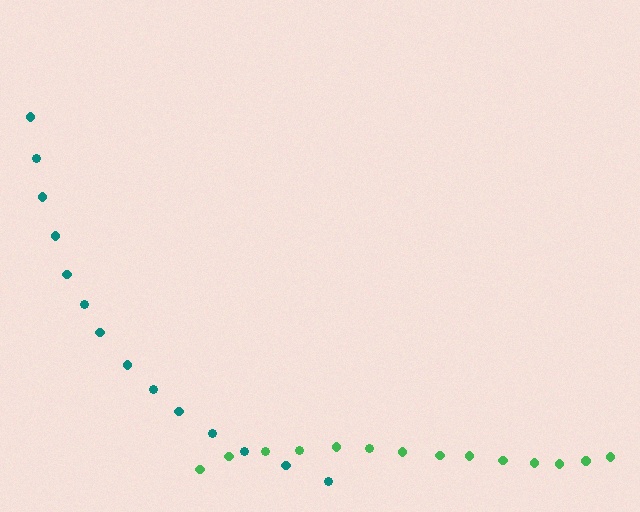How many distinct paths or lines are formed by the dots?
There are 2 distinct paths.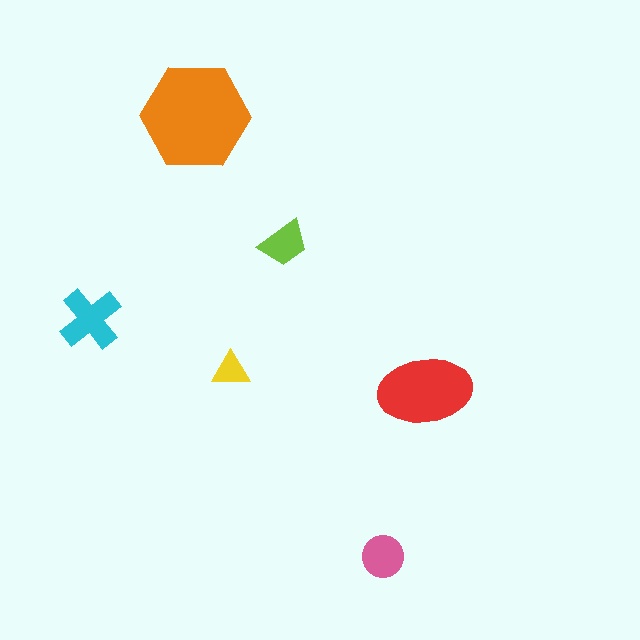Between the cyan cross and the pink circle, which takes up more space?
The cyan cross.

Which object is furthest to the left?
The cyan cross is leftmost.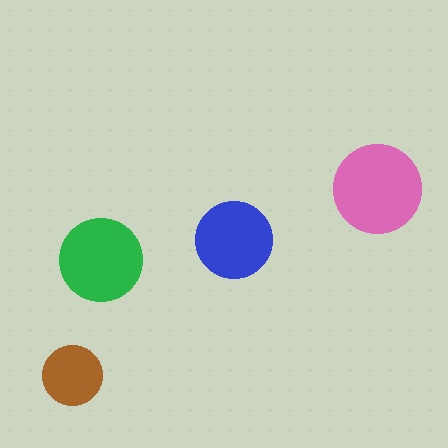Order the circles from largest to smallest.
the pink one, the green one, the blue one, the brown one.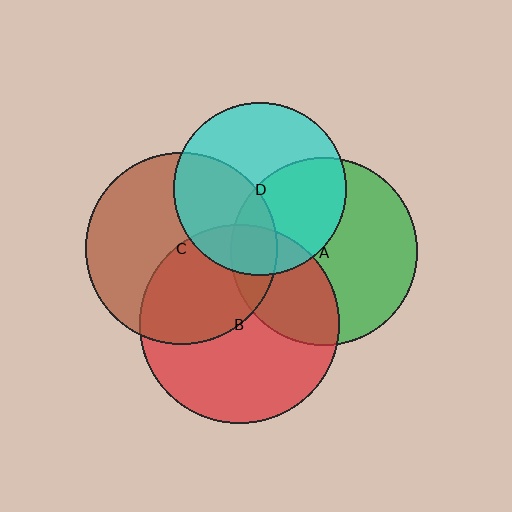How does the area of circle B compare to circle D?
Approximately 1.3 times.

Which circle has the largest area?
Circle B (red).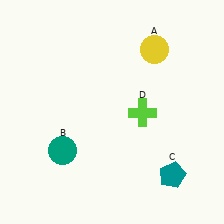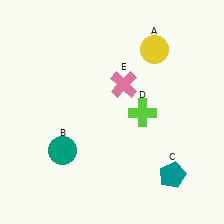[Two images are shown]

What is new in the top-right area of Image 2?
A pink cross (E) was added in the top-right area of Image 2.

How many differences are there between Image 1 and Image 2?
There is 1 difference between the two images.